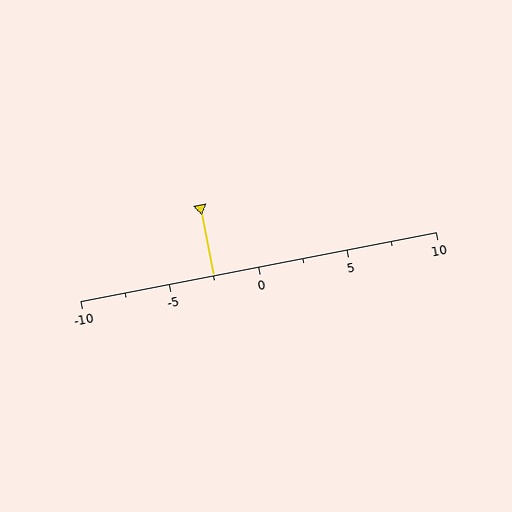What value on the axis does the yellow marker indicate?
The marker indicates approximately -2.5.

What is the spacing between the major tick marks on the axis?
The major ticks are spaced 5 apart.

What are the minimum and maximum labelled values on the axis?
The axis runs from -10 to 10.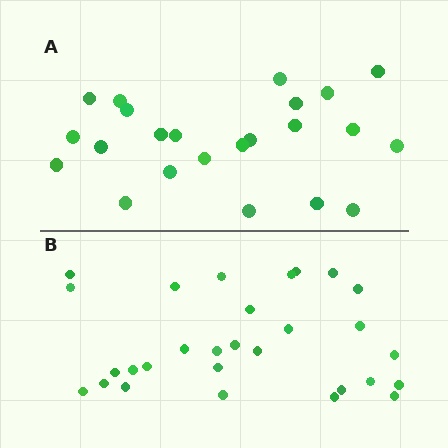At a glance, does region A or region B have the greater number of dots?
Region B (the bottom region) has more dots.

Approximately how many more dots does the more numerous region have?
Region B has about 6 more dots than region A.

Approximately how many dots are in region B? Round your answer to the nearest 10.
About 30 dots. (The exact count is 29, which rounds to 30.)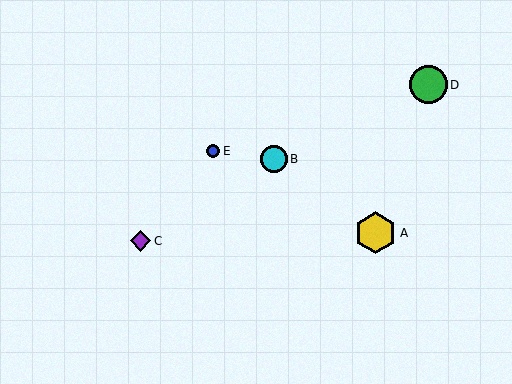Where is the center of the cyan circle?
The center of the cyan circle is at (274, 159).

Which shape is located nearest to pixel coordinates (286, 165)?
The cyan circle (labeled B) at (274, 159) is nearest to that location.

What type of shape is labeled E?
Shape E is a blue circle.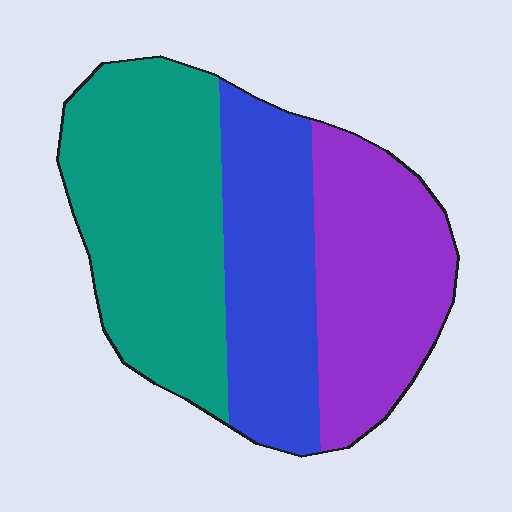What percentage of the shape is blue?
Blue takes up about one quarter (1/4) of the shape.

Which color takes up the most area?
Teal, at roughly 40%.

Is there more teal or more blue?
Teal.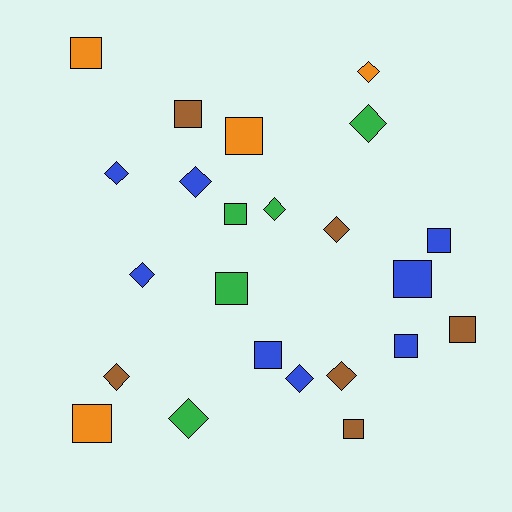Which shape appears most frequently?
Square, with 12 objects.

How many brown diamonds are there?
There are 3 brown diamonds.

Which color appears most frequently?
Blue, with 8 objects.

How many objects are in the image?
There are 23 objects.